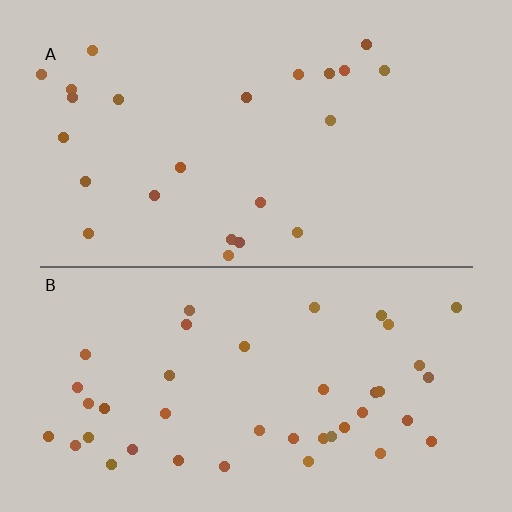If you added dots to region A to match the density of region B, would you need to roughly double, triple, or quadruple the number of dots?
Approximately double.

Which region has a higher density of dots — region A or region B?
B (the bottom).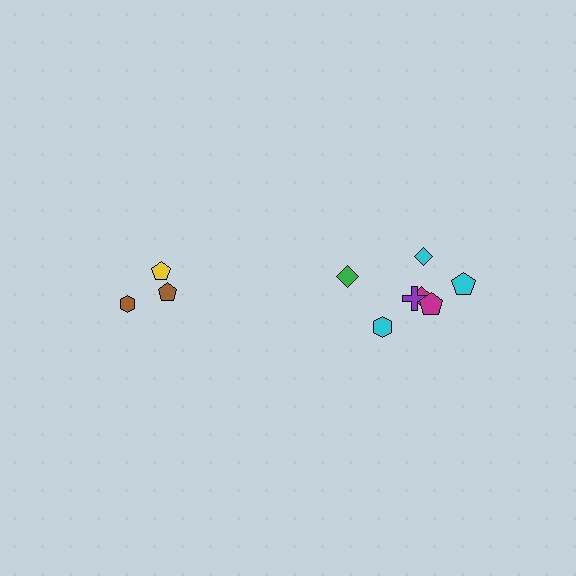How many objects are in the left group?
There are 3 objects.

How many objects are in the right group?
There are 7 objects.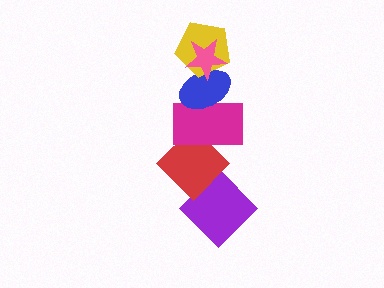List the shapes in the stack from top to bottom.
From top to bottom: the pink star, the yellow pentagon, the blue ellipse, the magenta rectangle, the red diamond, the purple diamond.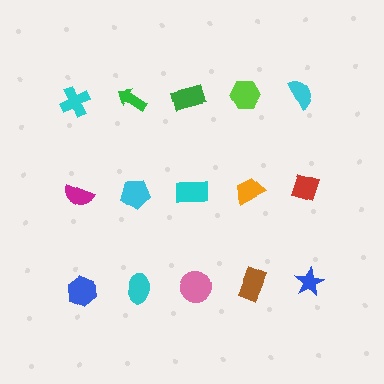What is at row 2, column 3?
A cyan rectangle.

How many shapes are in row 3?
5 shapes.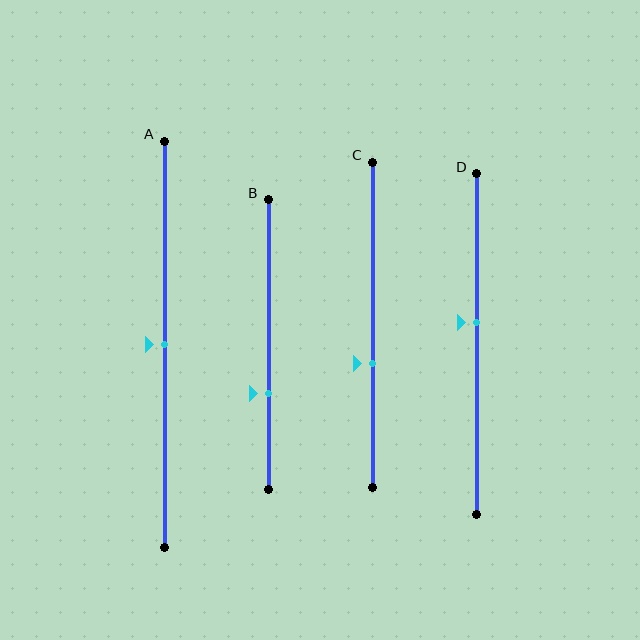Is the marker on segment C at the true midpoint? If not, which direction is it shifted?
No, the marker on segment C is shifted downward by about 12% of the segment length.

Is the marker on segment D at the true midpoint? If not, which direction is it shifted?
No, the marker on segment D is shifted upward by about 6% of the segment length.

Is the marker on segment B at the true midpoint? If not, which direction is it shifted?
No, the marker on segment B is shifted downward by about 17% of the segment length.